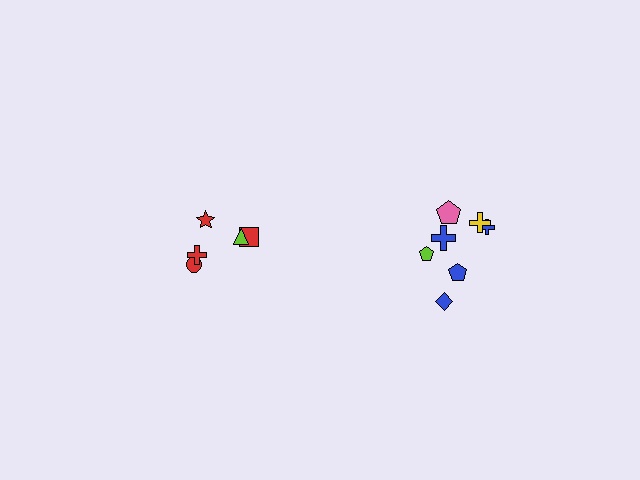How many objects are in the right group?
There are 7 objects.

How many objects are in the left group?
There are 5 objects.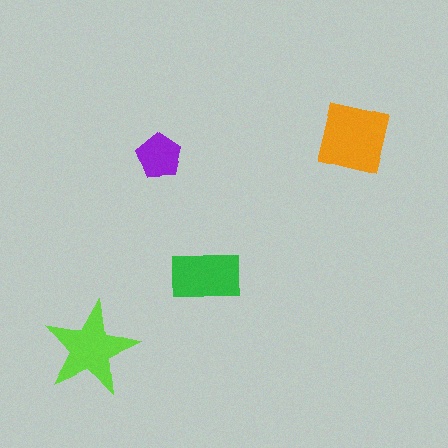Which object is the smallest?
The purple pentagon.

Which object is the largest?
The orange square.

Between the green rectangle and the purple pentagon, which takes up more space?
The green rectangle.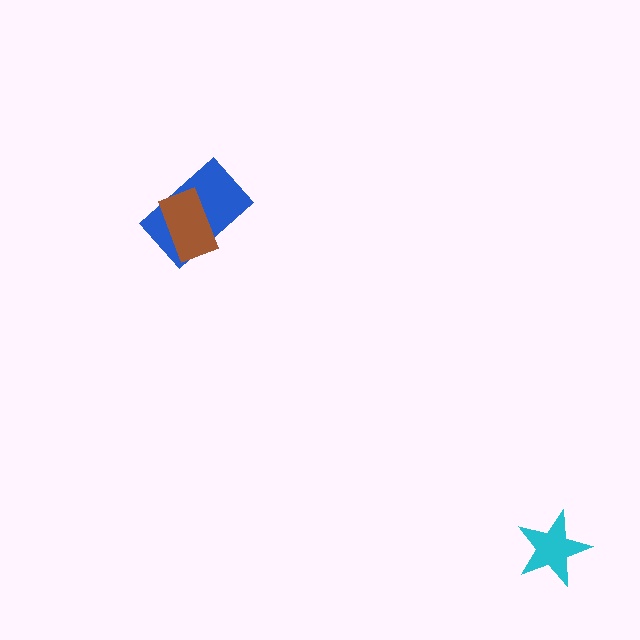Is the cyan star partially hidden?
No, no other shape covers it.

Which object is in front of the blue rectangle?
The brown rectangle is in front of the blue rectangle.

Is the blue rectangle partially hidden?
Yes, it is partially covered by another shape.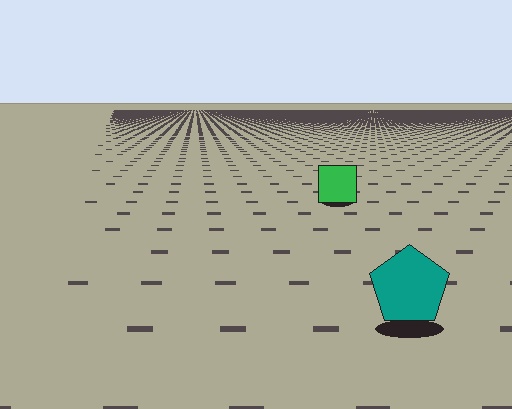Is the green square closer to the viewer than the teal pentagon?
No. The teal pentagon is closer — you can tell from the texture gradient: the ground texture is coarser near it.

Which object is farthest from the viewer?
The green square is farthest from the viewer. It appears smaller and the ground texture around it is denser.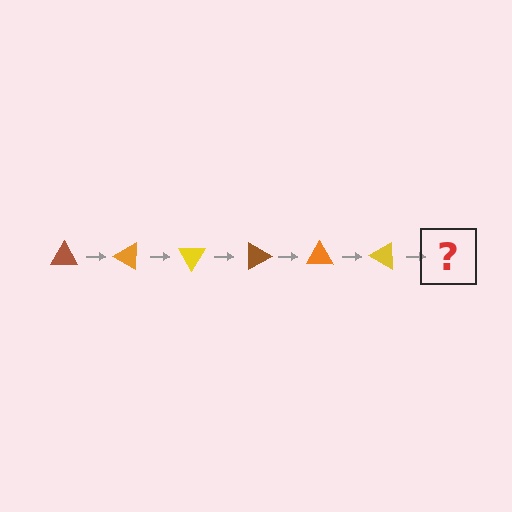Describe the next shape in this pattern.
It should be a brown triangle, rotated 180 degrees from the start.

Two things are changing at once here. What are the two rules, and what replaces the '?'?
The two rules are that it rotates 30 degrees each step and the color cycles through brown, orange, and yellow. The '?' should be a brown triangle, rotated 180 degrees from the start.